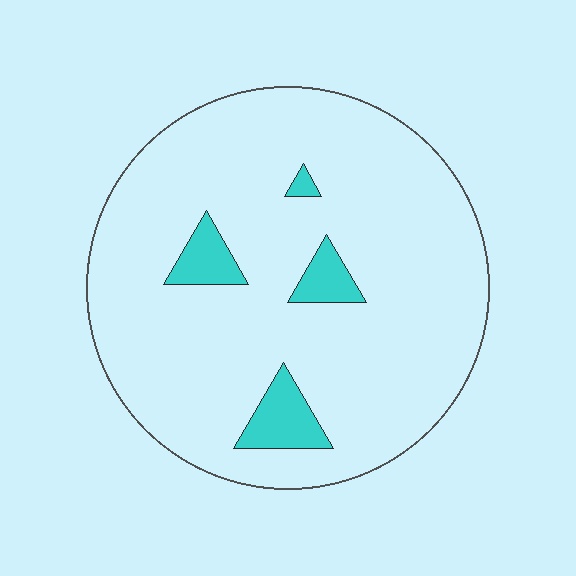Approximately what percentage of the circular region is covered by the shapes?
Approximately 10%.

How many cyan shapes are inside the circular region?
4.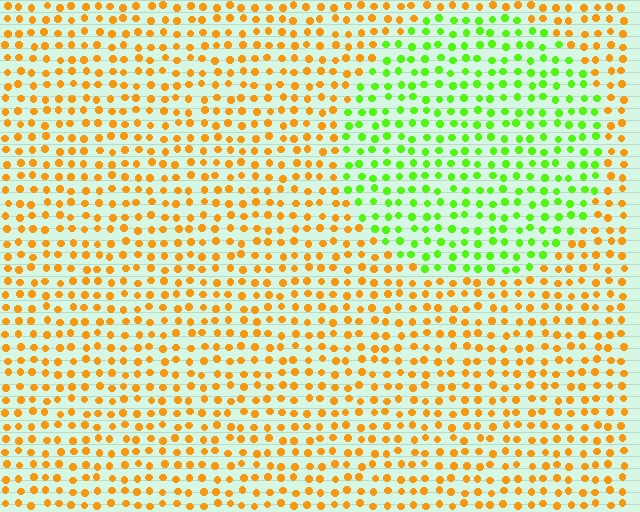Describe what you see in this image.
The image is filled with small orange elements in a uniform arrangement. A circle-shaped region is visible where the elements are tinted to a slightly different hue, forming a subtle color boundary.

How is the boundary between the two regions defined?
The boundary is defined purely by a slight shift in hue (about 68 degrees). Spacing, size, and orientation are identical on both sides.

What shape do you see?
I see a circle.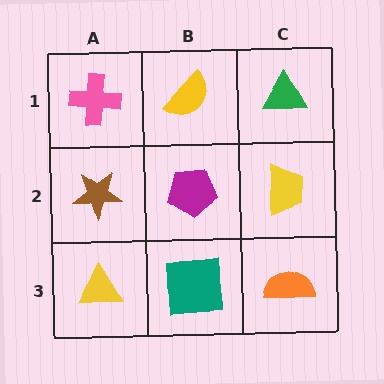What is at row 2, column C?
A yellow trapezoid.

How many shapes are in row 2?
3 shapes.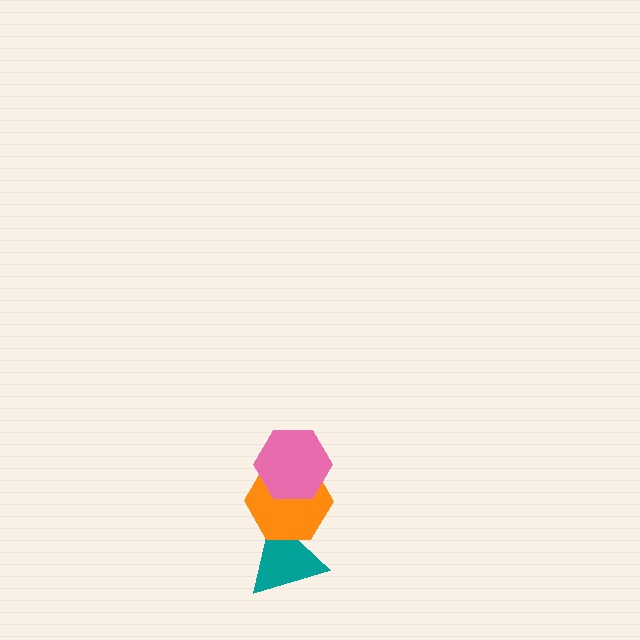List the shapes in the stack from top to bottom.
From top to bottom: the pink hexagon, the orange hexagon, the teal triangle.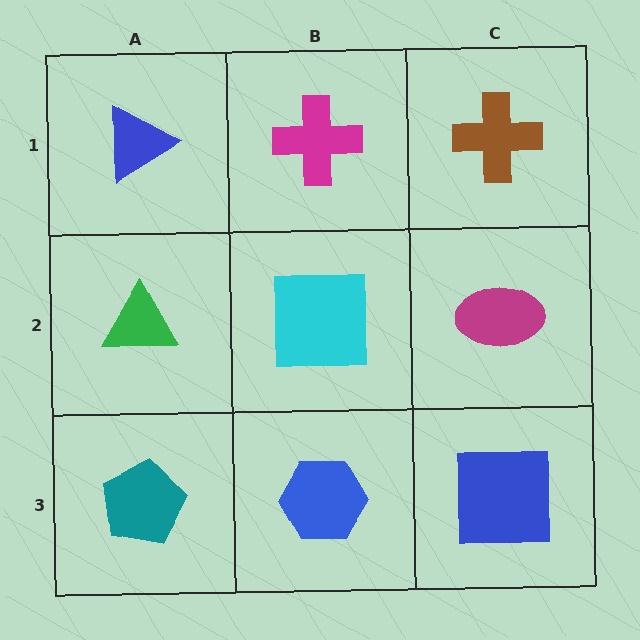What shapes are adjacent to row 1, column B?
A cyan square (row 2, column B), a blue triangle (row 1, column A), a brown cross (row 1, column C).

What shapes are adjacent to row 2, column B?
A magenta cross (row 1, column B), a blue hexagon (row 3, column B), a green triangle (row 2, column A), a magenta ellipse (row 2, column C).